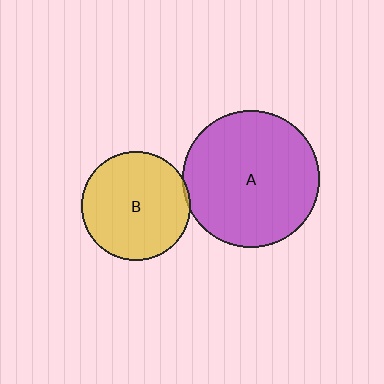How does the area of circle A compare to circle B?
Approximately 1.6 times.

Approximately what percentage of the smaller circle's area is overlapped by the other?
Approximately 5%.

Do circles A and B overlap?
Yes.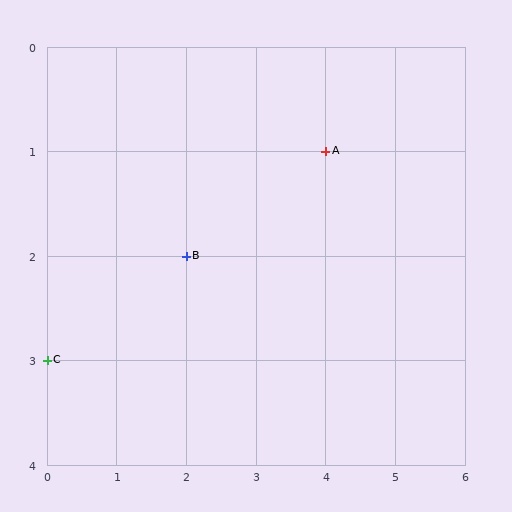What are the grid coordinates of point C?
Point C is at grid coordinates (0, 3).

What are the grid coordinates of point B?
Point B is at grid coordinates (2, 2).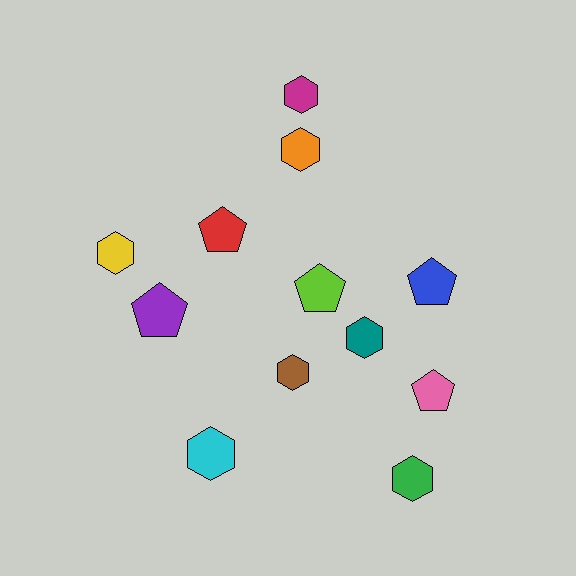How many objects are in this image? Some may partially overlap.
There are 12 objects.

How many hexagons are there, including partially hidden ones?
There are 7 hexagons.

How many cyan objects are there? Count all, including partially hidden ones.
There is 1 cyan object.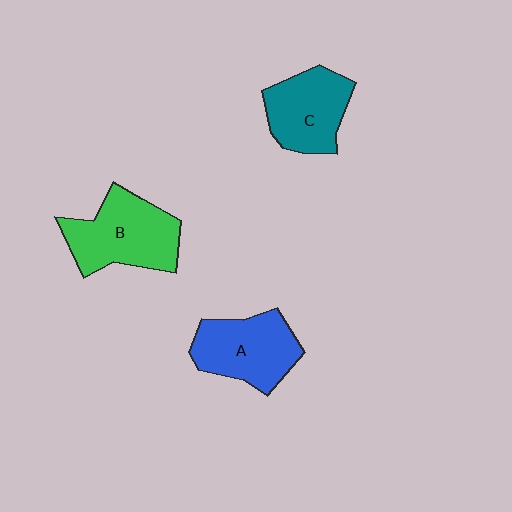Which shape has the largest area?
Shape B (green).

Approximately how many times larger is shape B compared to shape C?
Approximately 1.2 times.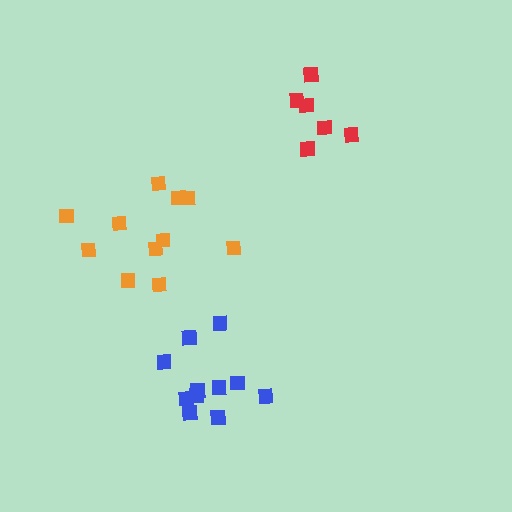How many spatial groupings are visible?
There are 3 spatial groupings.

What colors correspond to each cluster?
The clusters are colored: blue, red, orange.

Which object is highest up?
The red cluster is topmost.